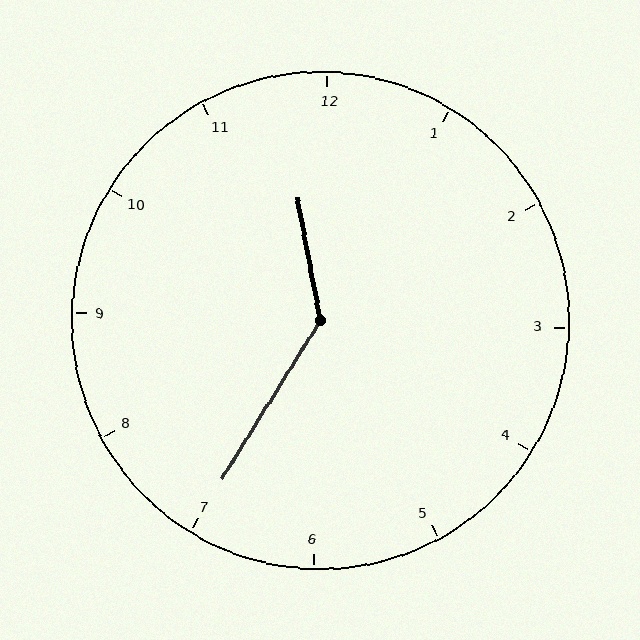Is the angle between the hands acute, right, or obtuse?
It is obtuse.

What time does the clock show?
11:35.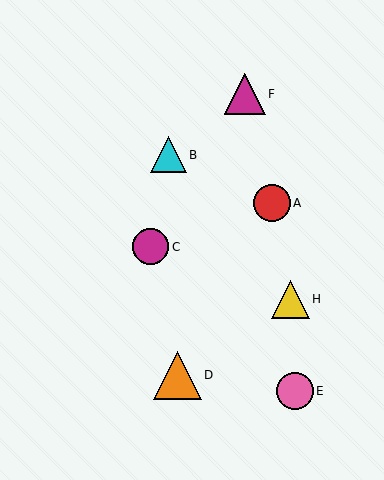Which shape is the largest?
The orange triangle (labeled D) is the largest.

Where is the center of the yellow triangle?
The center of the yellow triangle is at (290, 299).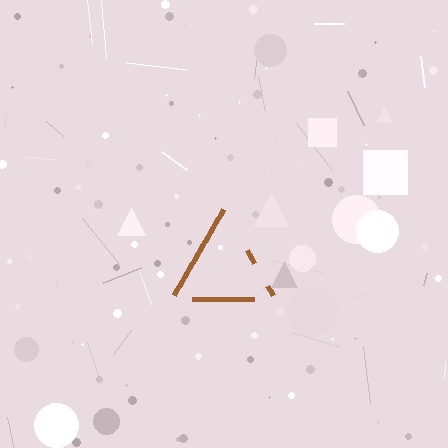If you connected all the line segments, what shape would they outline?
They would outline a triangle.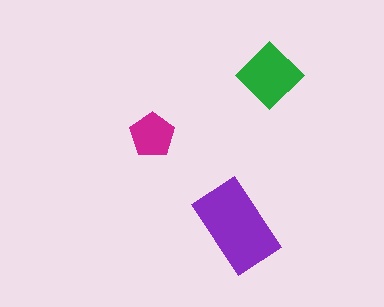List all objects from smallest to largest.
The magenta pentagon, the green diamond, the purple rectangle.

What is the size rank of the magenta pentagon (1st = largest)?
3rd.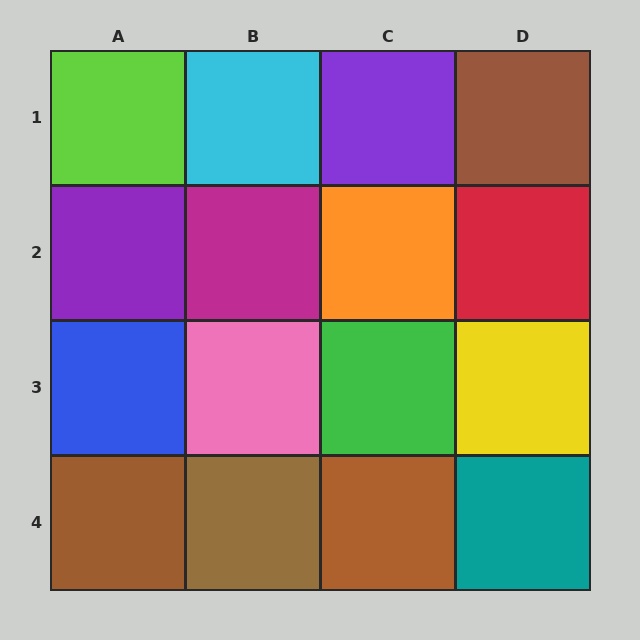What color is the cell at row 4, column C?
Brown.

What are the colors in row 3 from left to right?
Blue, pink, green, yellow.